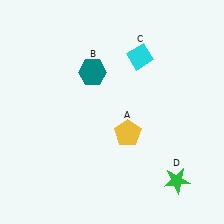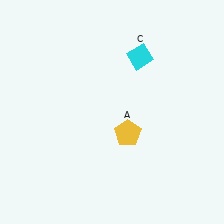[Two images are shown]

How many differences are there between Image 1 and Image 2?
There are 2 differences between the two images.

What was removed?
The green star (D), the teal hexagon (B) were removed in Image 2.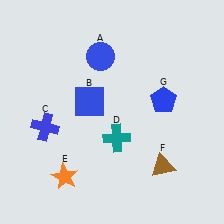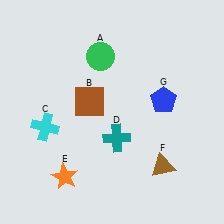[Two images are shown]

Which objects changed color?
A changed from blue to green. B changed from blue to brown. C changed from blue to cyan.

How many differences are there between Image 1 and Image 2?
There are 3 differences between the two images.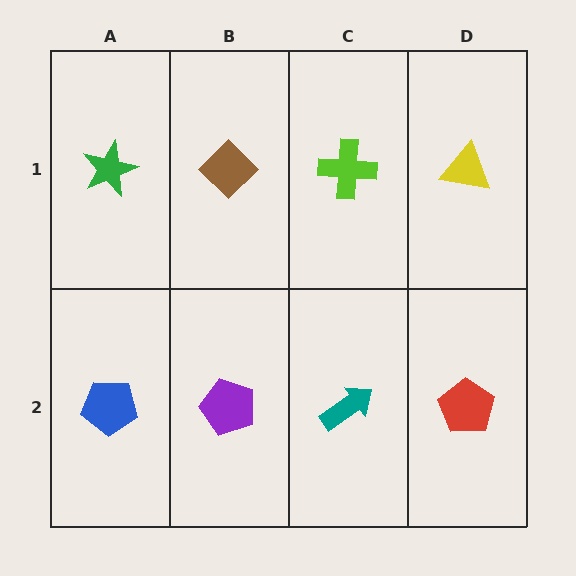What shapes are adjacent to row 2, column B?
A brown diamond (row 1, column B), a blue pentagon (row 2, column A), a teal arrow (row 2, column C).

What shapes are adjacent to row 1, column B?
A purple pentagon (row 2, column B), a green star (row 1, column A), a lime cross (row 1, column C).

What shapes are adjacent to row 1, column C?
A teal arrow (row 2, column C), a brown diamond (row 1, column B), a yellow triangle (row 1, column D).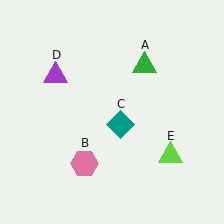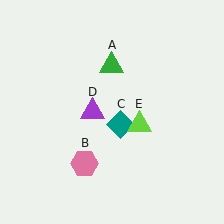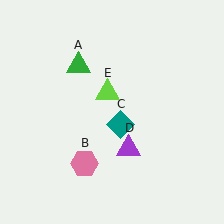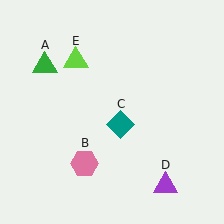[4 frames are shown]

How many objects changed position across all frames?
3 objects changed position: green triangle (object A), purple triangle (object D), lime triangle (object E).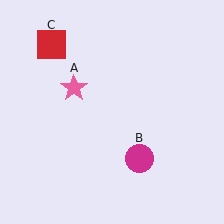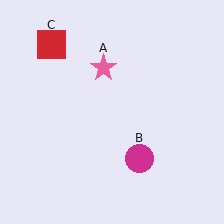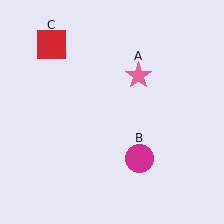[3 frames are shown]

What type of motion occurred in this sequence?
The pink star (object A) rotated clockwise around the center of the scene.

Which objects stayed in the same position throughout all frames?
Magenta circle (object B) and red square (object C) remained stationary.